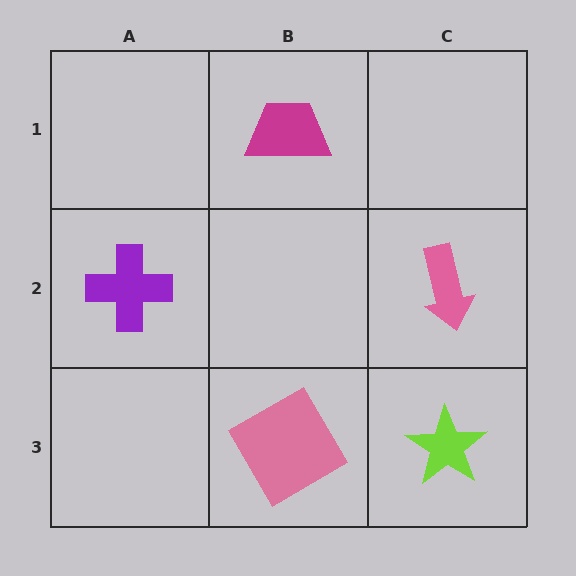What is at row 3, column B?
A pink diamond.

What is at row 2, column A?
A purple cross.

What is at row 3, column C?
A lime star.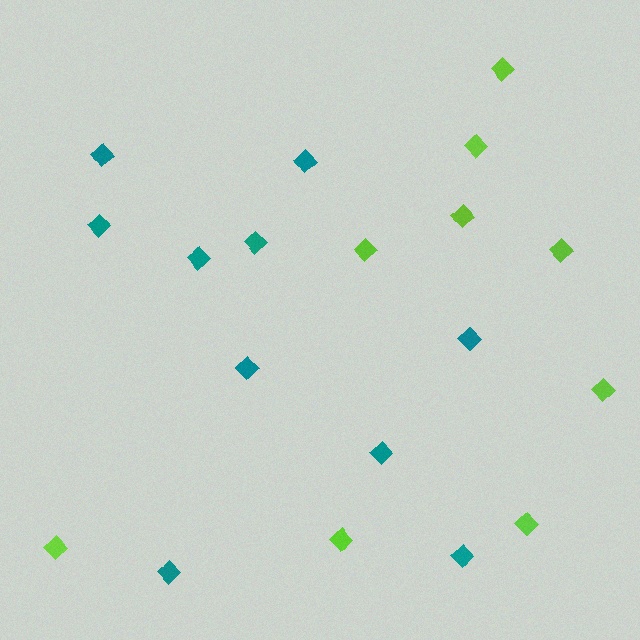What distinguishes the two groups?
There are 2 groups: one group of lime diamonds (9) and one group of teal diamonds (10).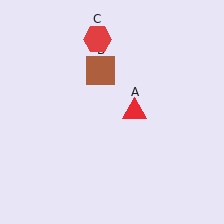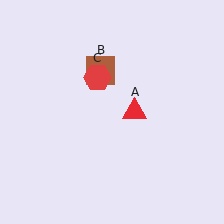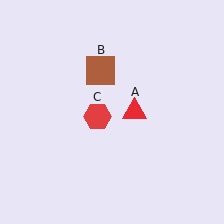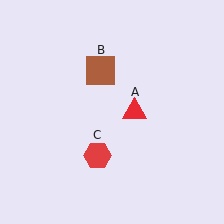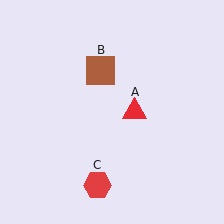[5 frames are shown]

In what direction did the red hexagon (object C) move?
The red hexagon (object C) moved down.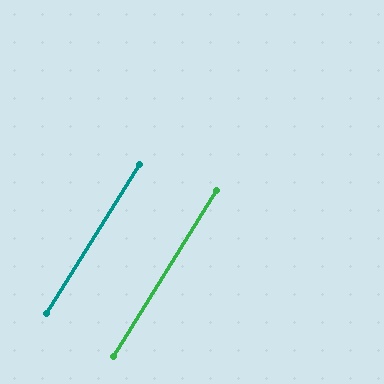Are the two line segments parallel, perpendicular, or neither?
Parallel — their directions differ by only 0.0°.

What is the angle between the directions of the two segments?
Approximately 0 degrees.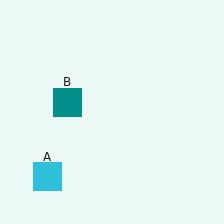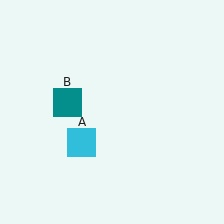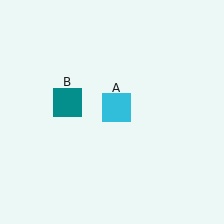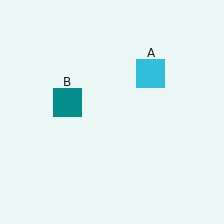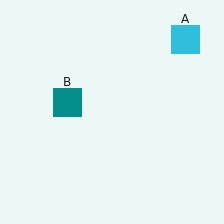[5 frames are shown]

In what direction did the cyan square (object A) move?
The cyan square (object A) moved up and to the right.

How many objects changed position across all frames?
1 object changed position: cyan square (object A).